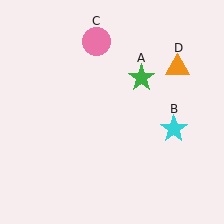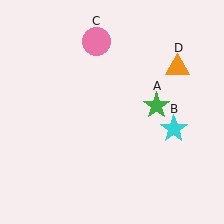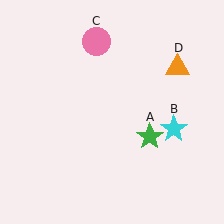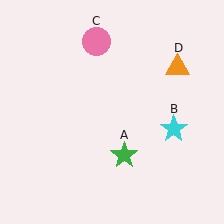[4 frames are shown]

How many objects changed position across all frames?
1 object changed position: green star (object A).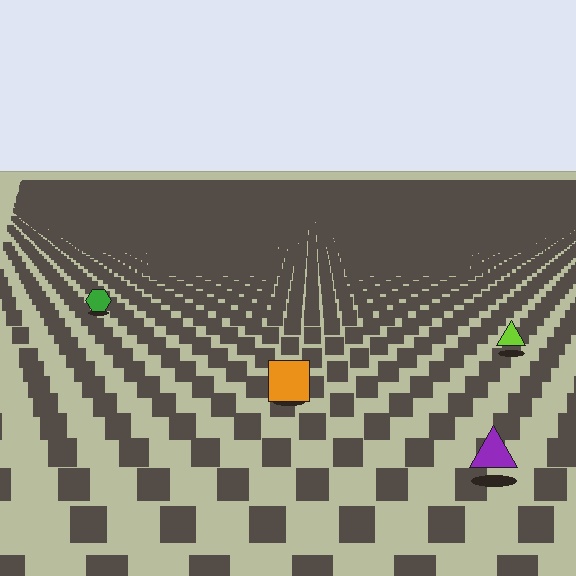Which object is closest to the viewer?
The purple triangle is closest. The texture marks near it are larger and more spread out.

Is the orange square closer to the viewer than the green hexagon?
Yes. The orange square is closer — you can tell from the texture gradient: the ground texture is coarser near it.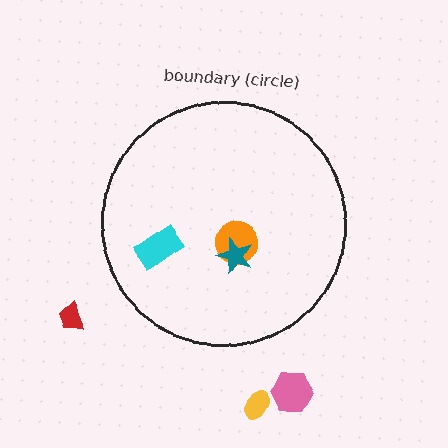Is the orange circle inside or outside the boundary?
Inside.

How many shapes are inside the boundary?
3 inside, 3 outside.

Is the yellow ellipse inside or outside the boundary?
Outside.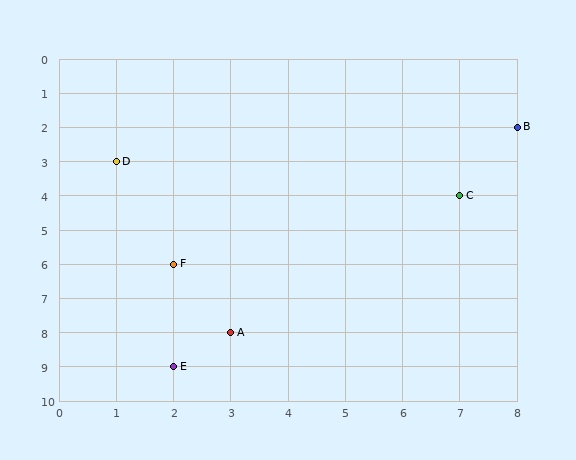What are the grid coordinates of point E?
Point E is at grid coordinates (2, 9).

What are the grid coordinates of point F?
Point F is at grid coordinates (2, 6).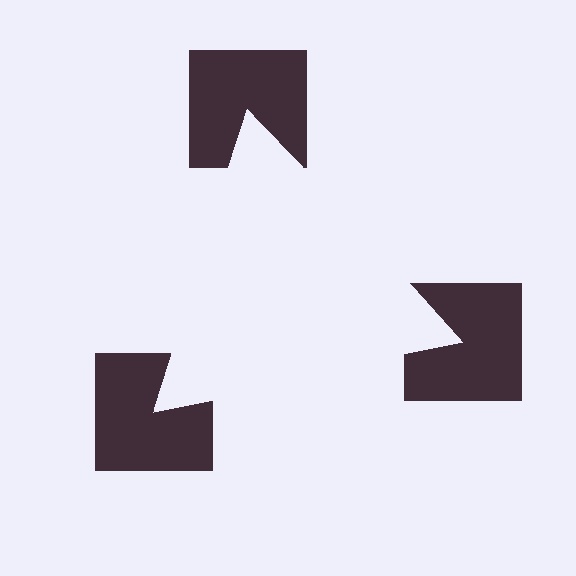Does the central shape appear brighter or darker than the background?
It typically appears slightly brighter than the background, even though no actual brightness change is drawn.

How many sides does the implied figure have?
3 sides.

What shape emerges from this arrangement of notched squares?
An illusory triangle — its edges are inferred from the aligned wedge cuts in the notched squares, not physically drawn.